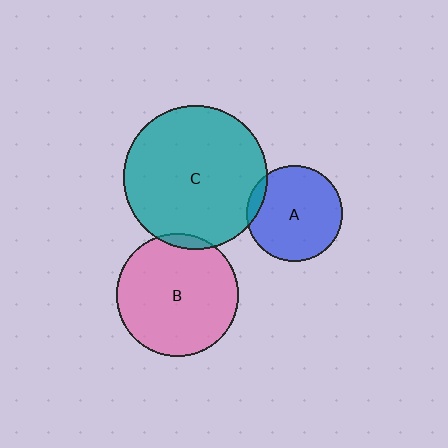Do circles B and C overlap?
Yes.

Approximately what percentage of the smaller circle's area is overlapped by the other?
Approximately 5%.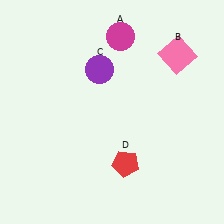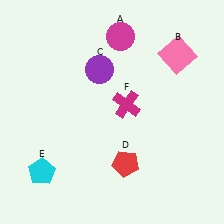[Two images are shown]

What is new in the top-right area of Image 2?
A magenta cross (F) was added in the top-right area of Image 2.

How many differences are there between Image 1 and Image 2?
There are 2 differences between the two images.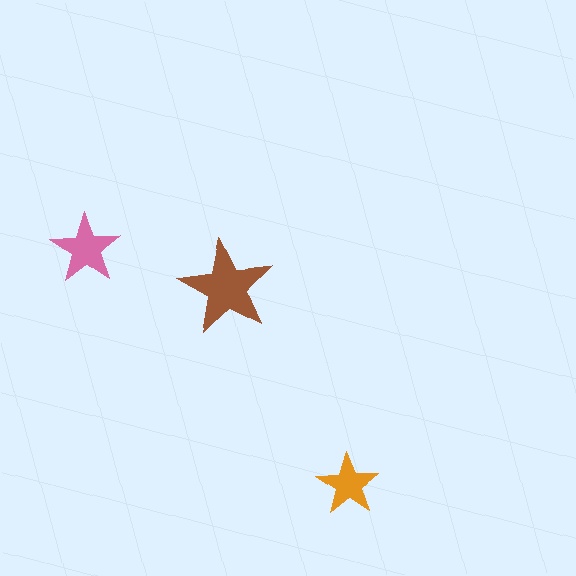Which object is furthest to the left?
The pink star is leftmost.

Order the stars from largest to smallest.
the brown one, the pink one, the orange one.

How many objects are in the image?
There are 3 objects in the image.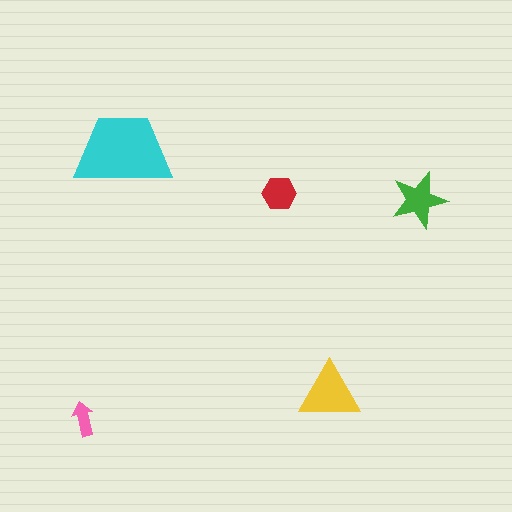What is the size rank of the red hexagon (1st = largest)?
4th.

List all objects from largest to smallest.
The cyan trapezoid, the yellow triangle, the green star, the red hexagon, the pink arrow.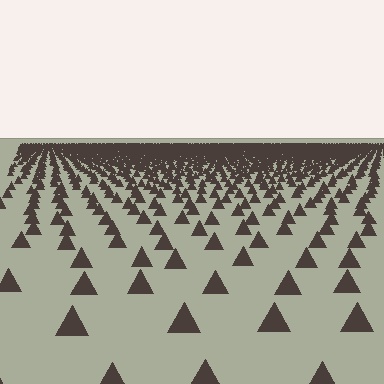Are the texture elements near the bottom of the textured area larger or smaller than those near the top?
Larger. Near the bottom, elements are closer to the viewer and appear at a bigger on-screen size.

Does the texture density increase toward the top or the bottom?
Density increases toward the top.